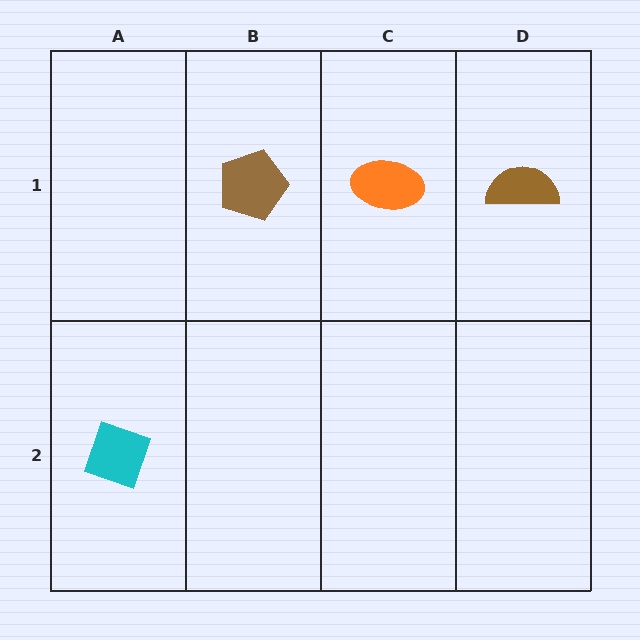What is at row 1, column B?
A brown pentagon.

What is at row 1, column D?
A brown semicircle.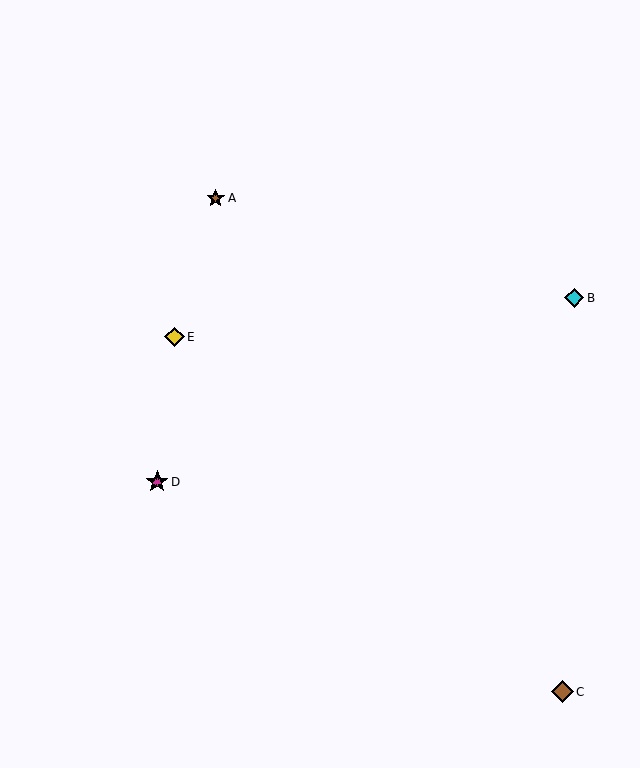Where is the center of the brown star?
The center of the brown star is at (216, 198).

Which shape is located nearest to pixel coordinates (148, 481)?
The magenta star (labeled D) at (157, 482) is nearest to that location.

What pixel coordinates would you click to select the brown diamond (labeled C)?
Click at (562, 692) to select the brown diamond C.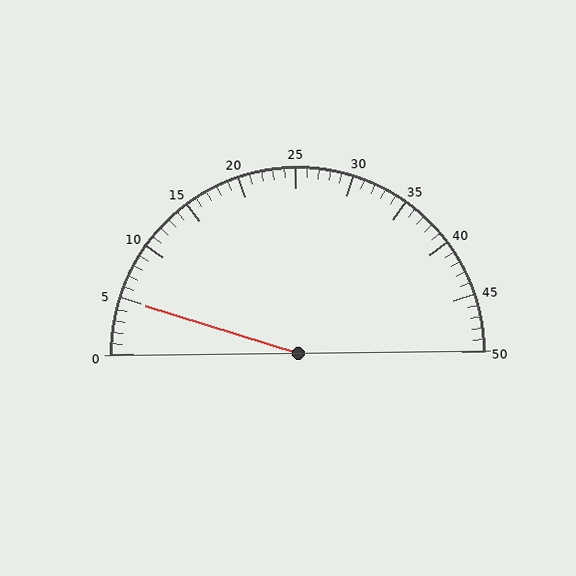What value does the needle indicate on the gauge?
The needle indicates approximately 5.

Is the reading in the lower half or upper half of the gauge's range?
The reading is in the lower half of the range (0 to 50).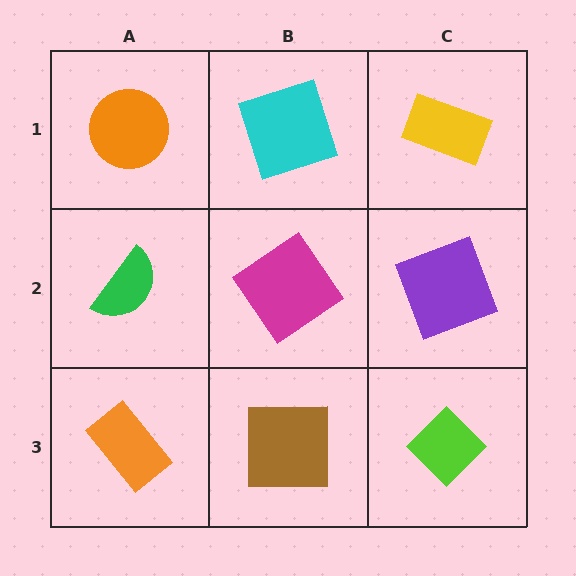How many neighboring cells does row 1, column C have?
2.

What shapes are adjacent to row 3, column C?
A purple square (row 2, column C), a brown square (row 3, column B).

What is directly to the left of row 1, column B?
An orange circle.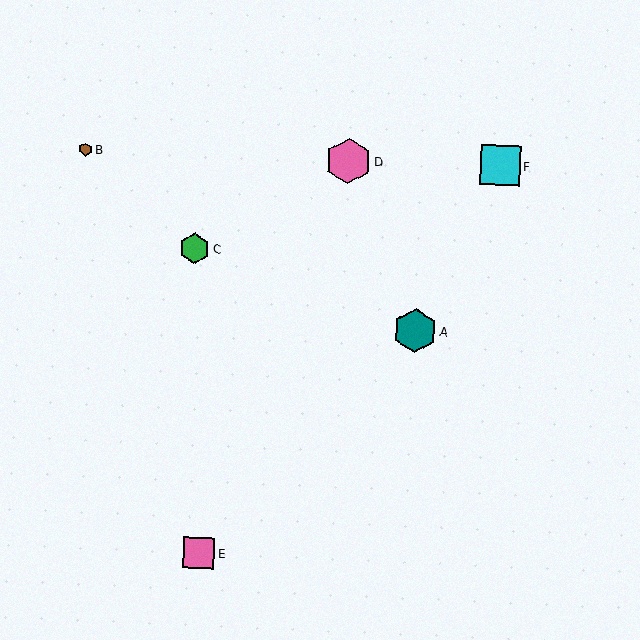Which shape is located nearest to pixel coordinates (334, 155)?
The pink hexagon (labeled D) at (348, 161) is nearest to that location.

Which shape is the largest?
The pink hexagon (labeled D) is the largest.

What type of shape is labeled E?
Shape E is a pink square.